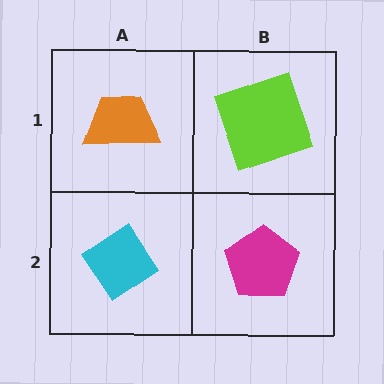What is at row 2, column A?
A cyan diamond.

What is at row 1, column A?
An orange trapezoid.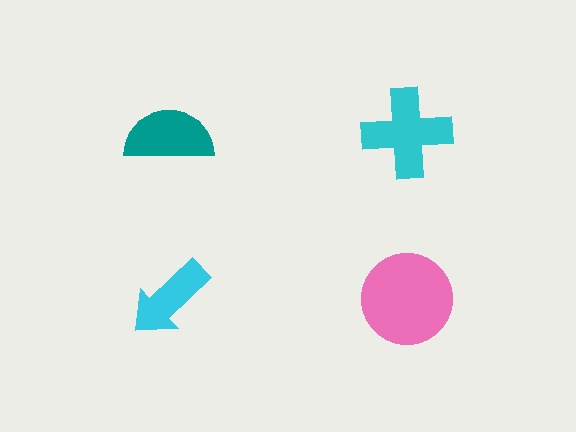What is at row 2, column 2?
A pink circle.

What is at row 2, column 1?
A cyan arrow.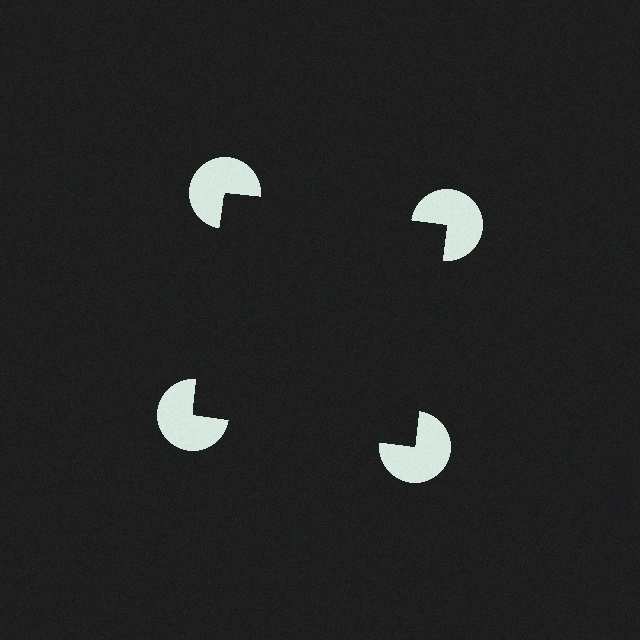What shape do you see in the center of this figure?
An illusory square — its edges are inferred from the aligned wedge cuts in the pac-man discs, not physically drawn.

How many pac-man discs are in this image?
There are 4 — one at each vertex of the illusory square.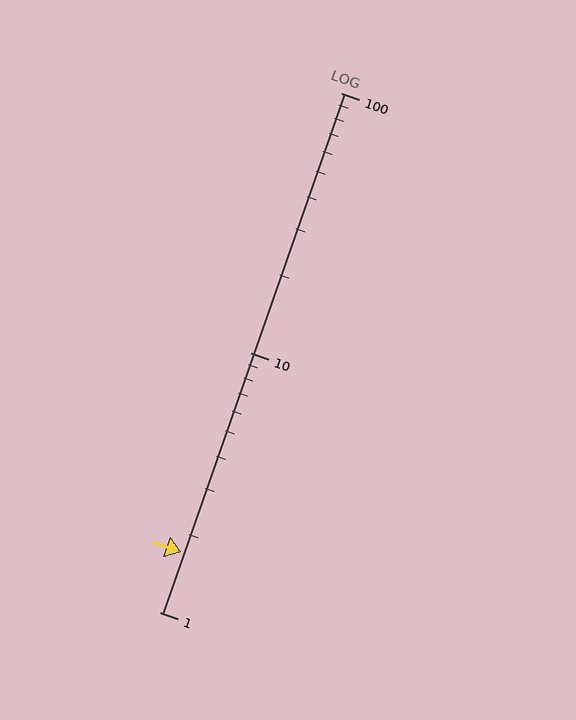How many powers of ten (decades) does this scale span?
The scale spans 2 decades, from 1 to 100.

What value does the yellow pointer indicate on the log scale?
The pointer indicates approximately 1.7.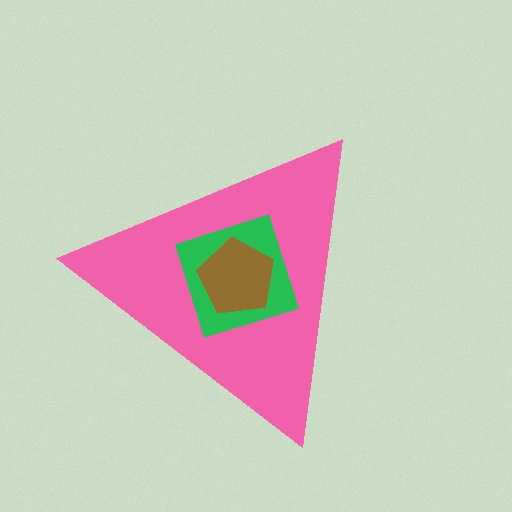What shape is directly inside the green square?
The brown pentagon.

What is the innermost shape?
The brown pentagon.